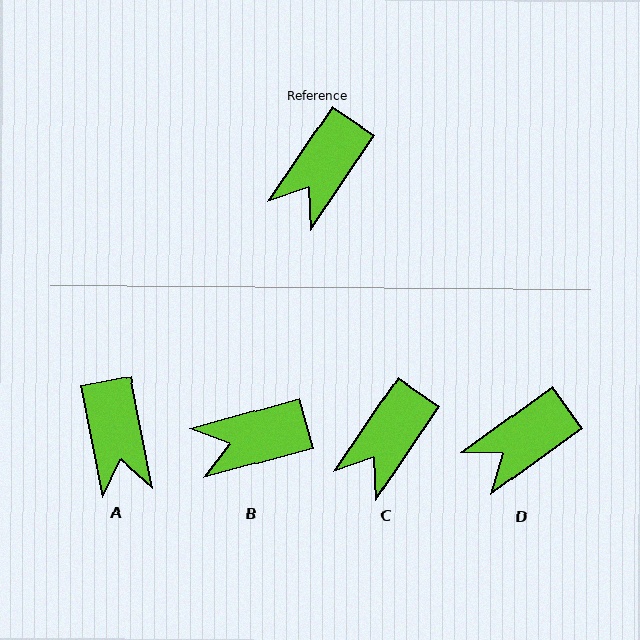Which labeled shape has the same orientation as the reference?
C.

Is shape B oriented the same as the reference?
No, it is off by about 41 degrees.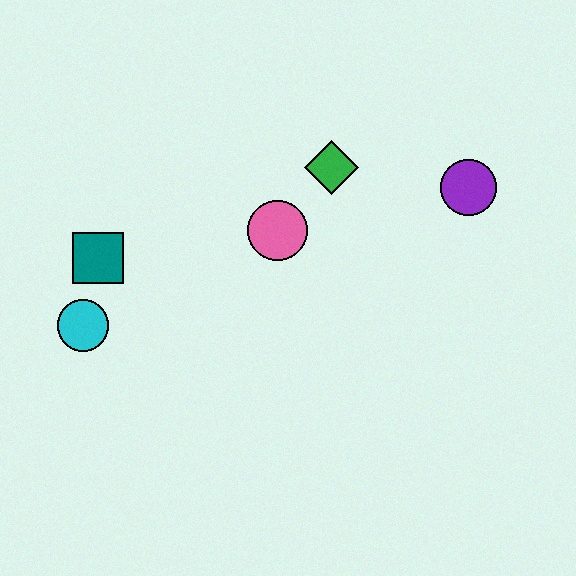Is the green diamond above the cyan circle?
Yes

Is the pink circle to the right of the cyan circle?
Yes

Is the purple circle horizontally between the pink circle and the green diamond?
No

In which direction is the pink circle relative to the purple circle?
The pink circle is to the left of the purple circle.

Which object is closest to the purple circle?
The green diamond is closest to the purple circle.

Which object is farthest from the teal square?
The purple circle is farthest from the teal square.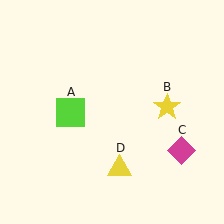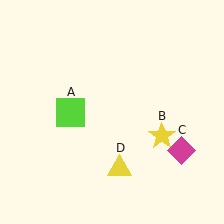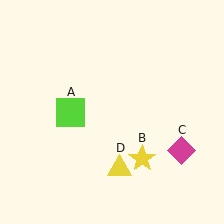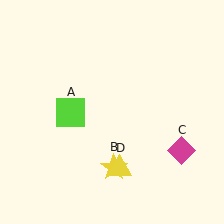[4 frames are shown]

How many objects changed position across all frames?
1 object changed position: yellow star (object B).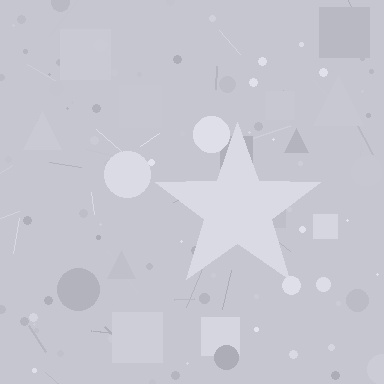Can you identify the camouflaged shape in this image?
The camouflaged shape is a star.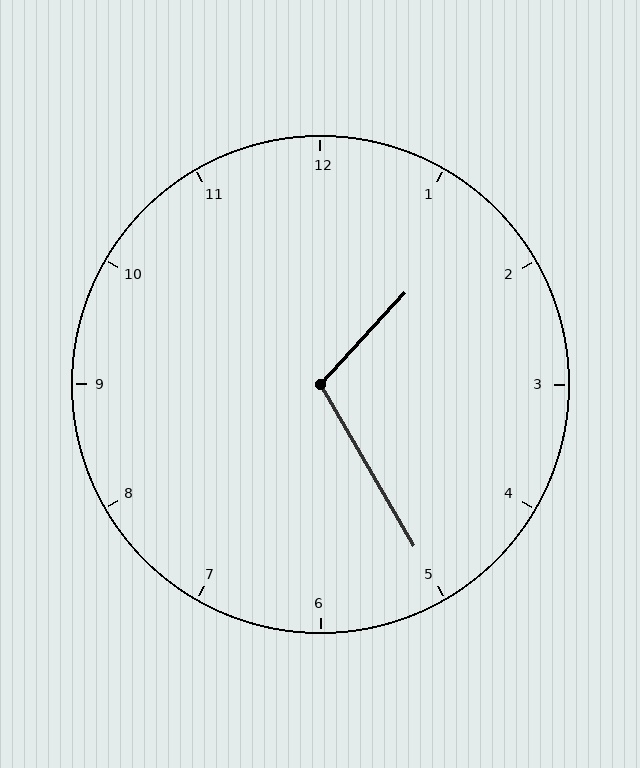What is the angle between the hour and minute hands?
Approximately 108 degrees.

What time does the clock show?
1:25.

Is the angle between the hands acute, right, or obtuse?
It is obtuse.